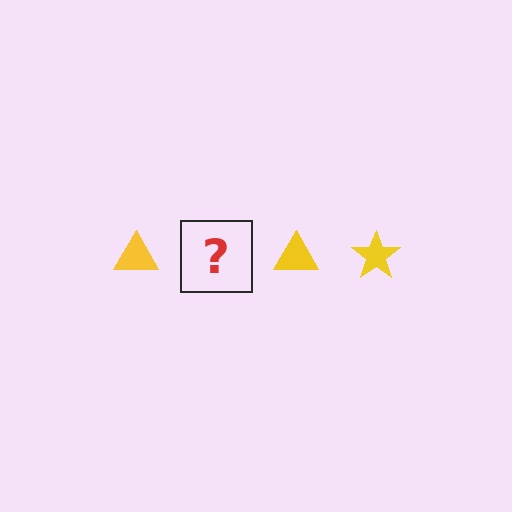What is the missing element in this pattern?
The missing element is a yellow star.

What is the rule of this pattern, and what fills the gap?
The rule is that the pattern cycles through triangle, star shapes in yellow. The gap should be filled with a yellow star.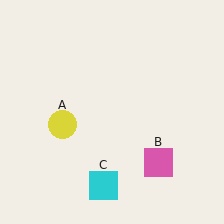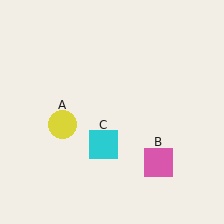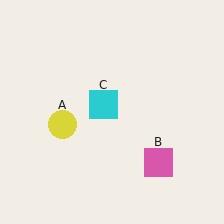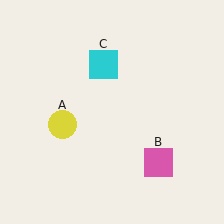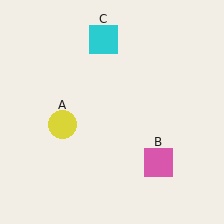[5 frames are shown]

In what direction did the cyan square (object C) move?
The cyan square (object C) moved up.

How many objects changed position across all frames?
1 object changed position: cyan square (object C).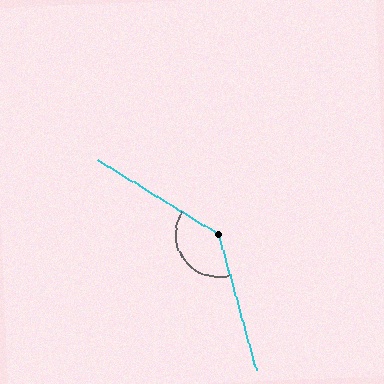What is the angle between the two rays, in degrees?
Approximately 137 degrees.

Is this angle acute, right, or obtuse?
It is obtuse.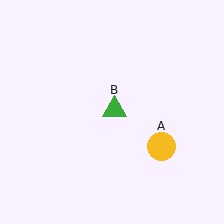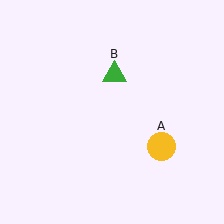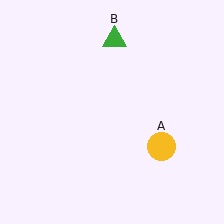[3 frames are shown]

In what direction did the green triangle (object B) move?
The green triangle (object B) moved up.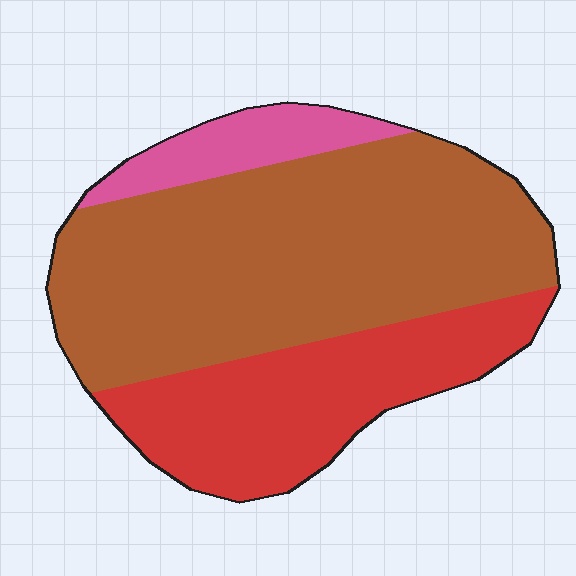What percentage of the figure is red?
Red covers 30% of the figure.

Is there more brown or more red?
Brown.